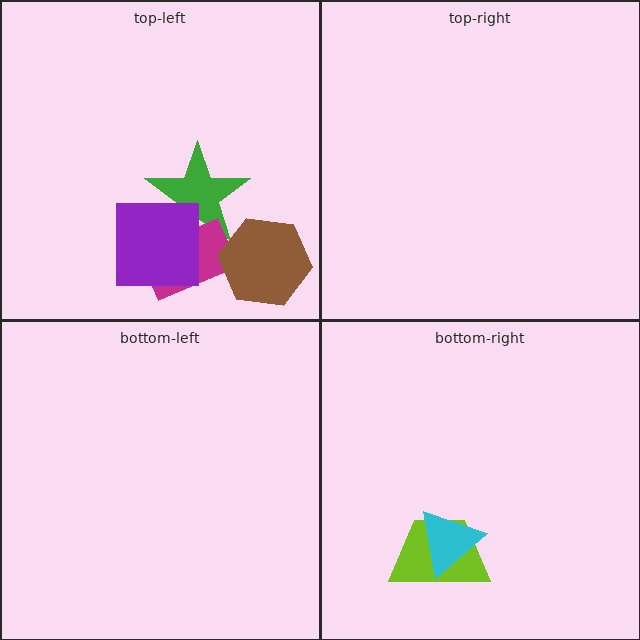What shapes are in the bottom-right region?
The lime trapezoid, the cyan triangle.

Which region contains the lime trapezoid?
The bottom-right region.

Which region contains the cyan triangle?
The bottom-right region.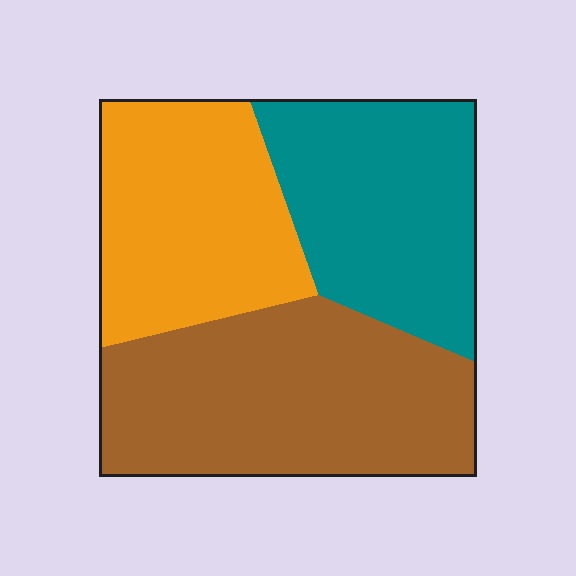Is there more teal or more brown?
Brown.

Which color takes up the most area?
Brown, at roughly 40%.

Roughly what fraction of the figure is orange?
Orange takes up between a sixth and a third of the figure.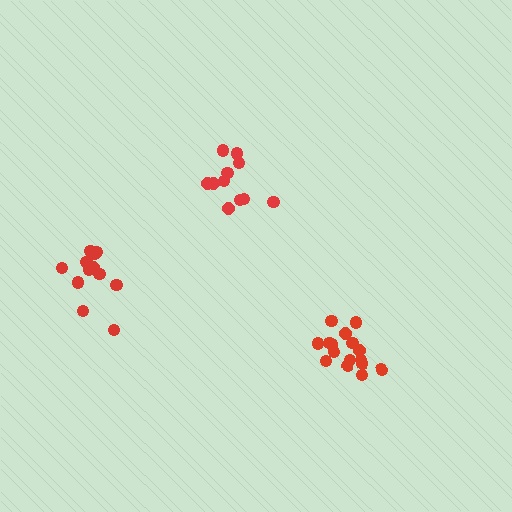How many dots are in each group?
Group 1: 11 dots, Group 2: 16 dots, Group 3: 12 dots (39 total).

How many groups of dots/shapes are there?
There are 3 groups.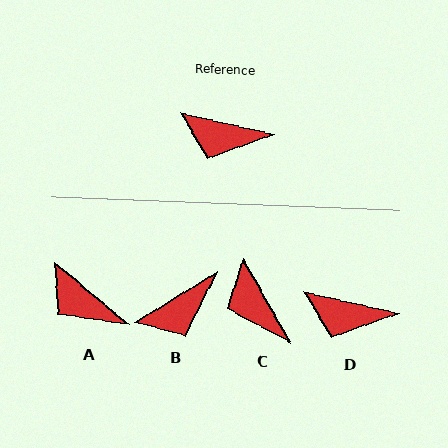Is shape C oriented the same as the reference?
No, it is off by about 48 degrees.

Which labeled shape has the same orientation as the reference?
D.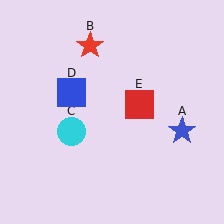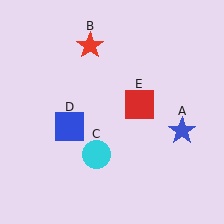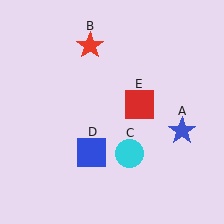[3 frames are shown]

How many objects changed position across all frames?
2 objects changed position: cyan circle (object C), blue square (object D).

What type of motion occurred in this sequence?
The cyan circle (object C), blue square (object D) rotated counterclockwise around the center of the scene.